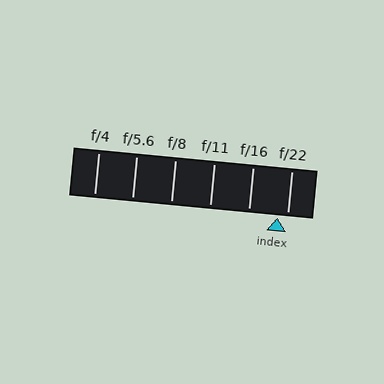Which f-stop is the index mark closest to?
The index mark is closest to f/22.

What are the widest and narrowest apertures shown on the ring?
The widest aperture shown is f/4 and the narrowest is f/22.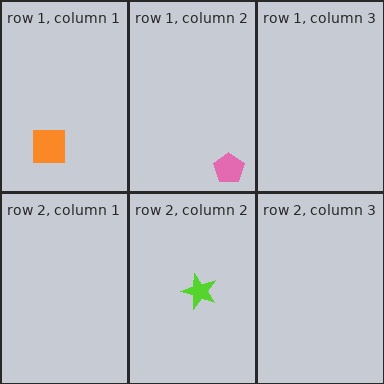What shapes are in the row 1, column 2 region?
The pink pentagon.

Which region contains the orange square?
The row 1, column 1 region.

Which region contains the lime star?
The row 2, column 2 region.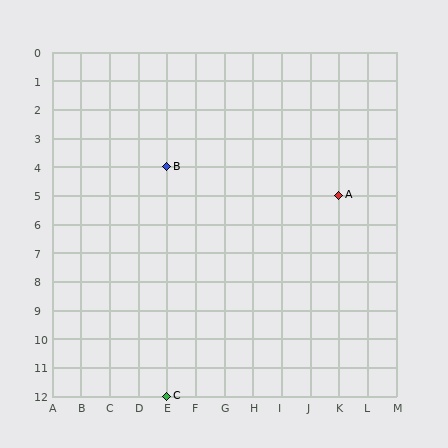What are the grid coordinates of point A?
Point A is at grid coordinates (K, 5).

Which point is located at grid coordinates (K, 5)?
Point A is at (K, 5).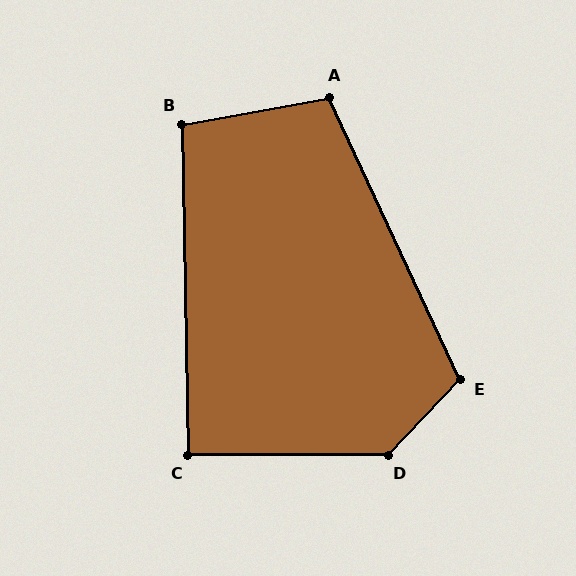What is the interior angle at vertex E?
Approximately 112 degrees (obtuse).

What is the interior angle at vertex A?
Approximately 104 degrees (obtuse).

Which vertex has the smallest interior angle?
C, at approximately 91 degrees.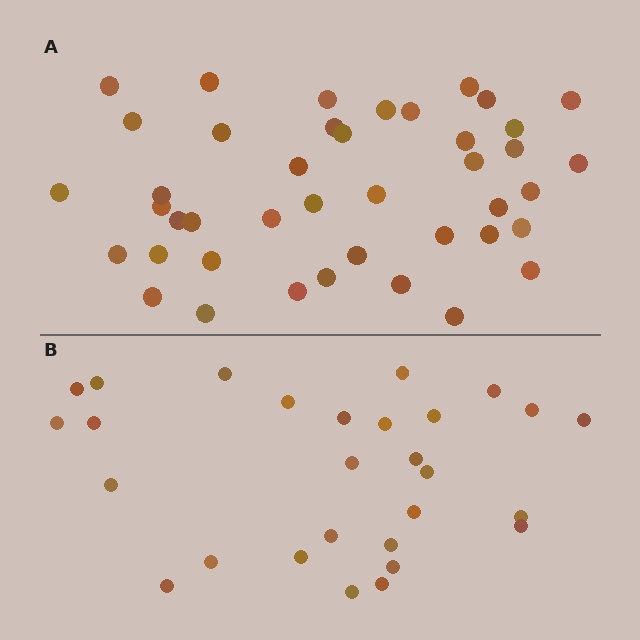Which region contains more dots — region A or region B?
Region A (the top region) has more dots.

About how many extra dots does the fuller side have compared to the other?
Region A has approximately 15 more dots than region B.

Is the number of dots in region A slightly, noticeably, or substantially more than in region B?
Region A has substantially more. The ratio is roughly 1.5 to 1.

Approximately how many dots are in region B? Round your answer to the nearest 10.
About 30 dots. (The exact count is 28, which rounds to 30.)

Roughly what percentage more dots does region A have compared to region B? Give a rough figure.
About 50% more.